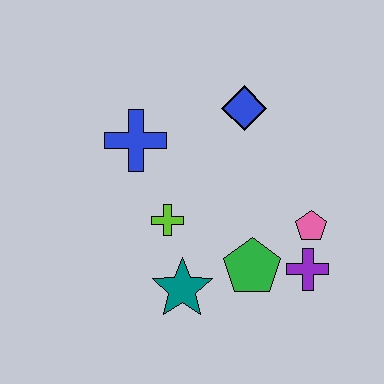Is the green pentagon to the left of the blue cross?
No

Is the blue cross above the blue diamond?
No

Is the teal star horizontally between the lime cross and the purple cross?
Yes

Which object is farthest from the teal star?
The blue diamond is farthest from the teal star.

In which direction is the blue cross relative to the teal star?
The blue cross is above the teal star.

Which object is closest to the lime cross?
The teal star is closest to the lime cross.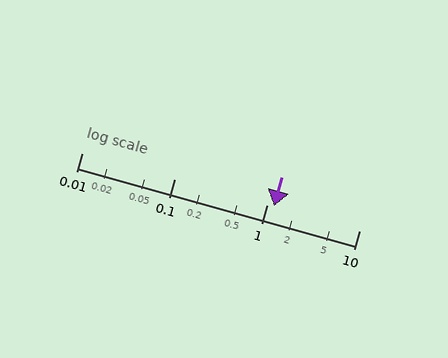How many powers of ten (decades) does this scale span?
The scale spans 3 decades, from 0.01 to 10.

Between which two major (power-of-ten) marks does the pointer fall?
The pointer is between 1 and 10.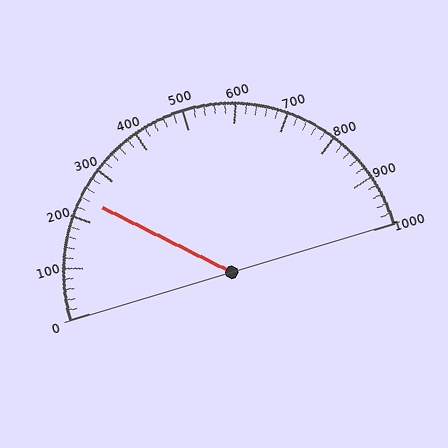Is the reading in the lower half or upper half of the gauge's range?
The reading is in the lower half of the range (0 to 1000).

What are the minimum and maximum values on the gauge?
The gauge ranges from 0 to 1000.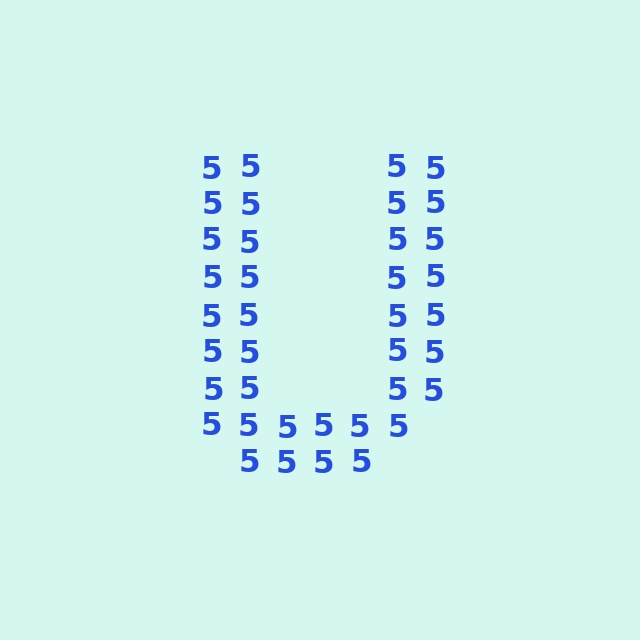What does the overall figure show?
The overall figure shows the letter U.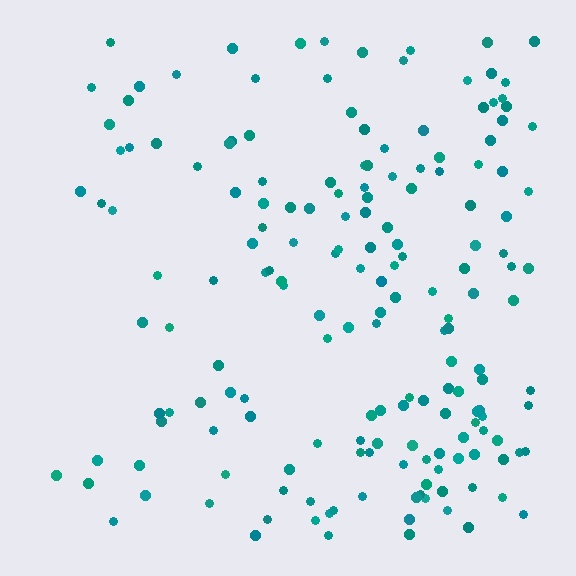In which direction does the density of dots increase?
From left to right, with the right side densest.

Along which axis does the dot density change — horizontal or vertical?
Horizontal.